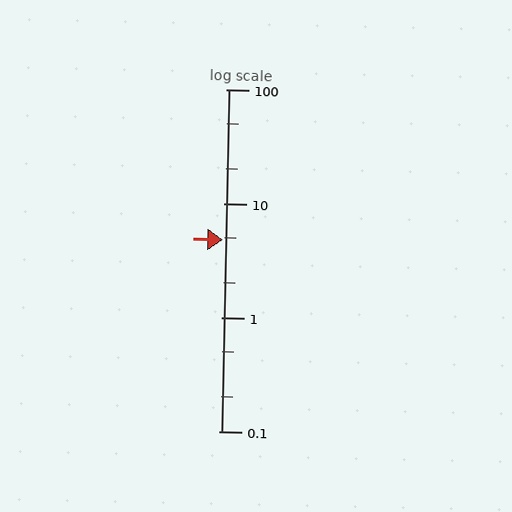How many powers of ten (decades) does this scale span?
The scale spans 3 decades, from 0.1 to 100.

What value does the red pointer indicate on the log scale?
The pointer indicates approximately 4.8.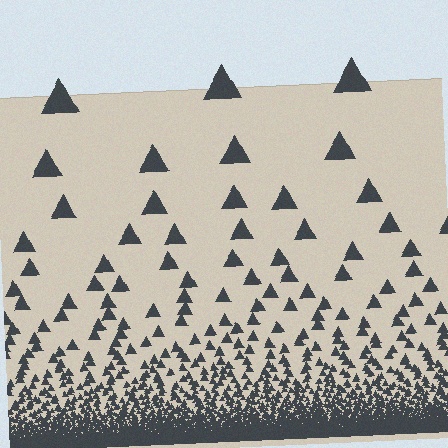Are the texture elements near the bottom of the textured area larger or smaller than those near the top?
Smaller. The gradient is inverted — elements near the bottom are smaller and denser.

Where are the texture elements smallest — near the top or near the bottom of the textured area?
Near the bottom.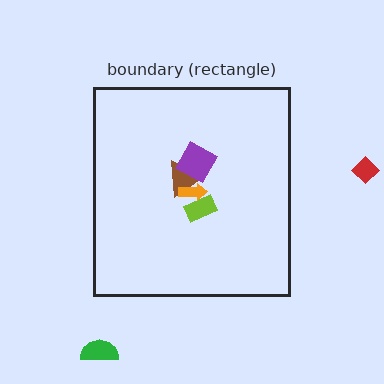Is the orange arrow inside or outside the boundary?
Inside.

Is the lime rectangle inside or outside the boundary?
Inside.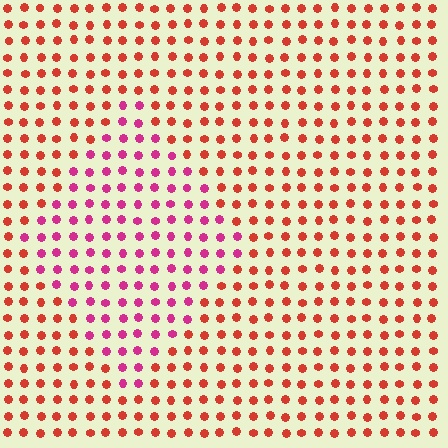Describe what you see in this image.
The image is filled with small red elements in a uniform arrangement. A diamond-shaped region is visible where the elements are tinted to a slightly different hue, forming a subtle color boundary.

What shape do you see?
I see a diamond.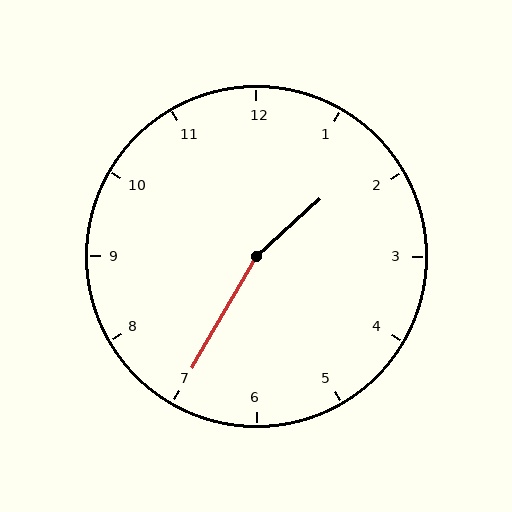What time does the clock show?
1:35.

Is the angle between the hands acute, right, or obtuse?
It is obtuse.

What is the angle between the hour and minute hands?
Approximately 162 degrees.